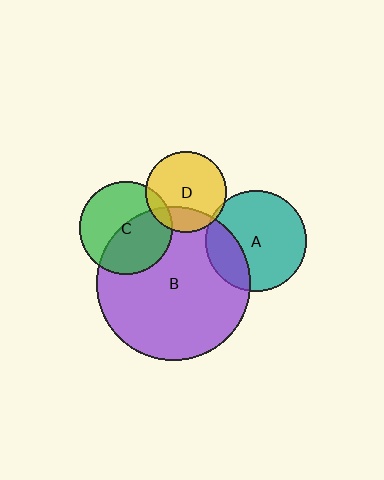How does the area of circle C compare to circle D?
Approximately 1.3 times.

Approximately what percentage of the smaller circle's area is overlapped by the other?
Approximately 50%.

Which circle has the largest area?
Circle B (purple).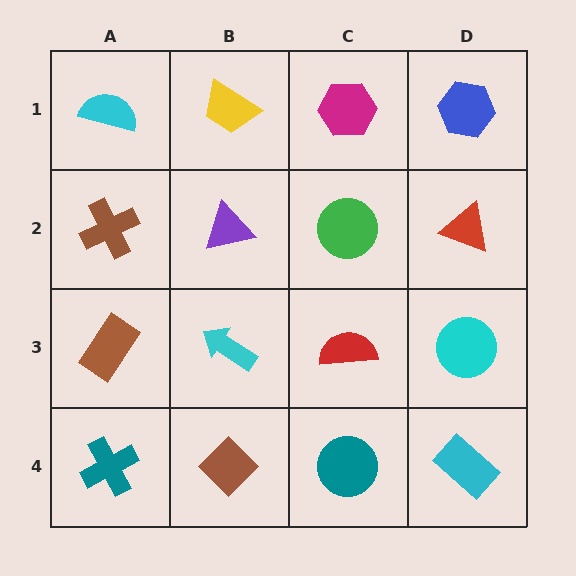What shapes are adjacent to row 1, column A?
A brown cross (row 2, column A), a yellow trapezoid (row 1, column B).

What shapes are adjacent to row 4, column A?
A brown rectangle (row 3, column A), a brown diamond (row 4, column B).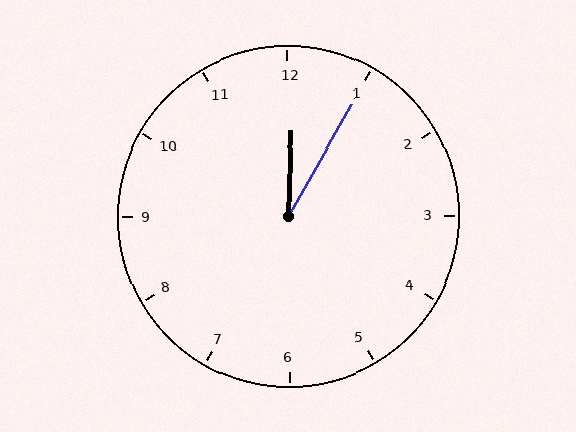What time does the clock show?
12:05.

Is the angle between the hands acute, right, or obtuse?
It is acute.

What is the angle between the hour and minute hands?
Approximately 28 degrees.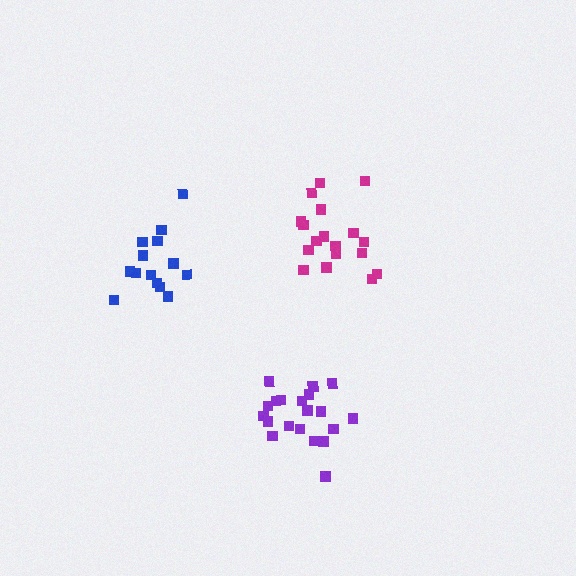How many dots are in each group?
Group 1: 14 dots, Group 2: 18 dots, Group 3: 20 dots (52 total).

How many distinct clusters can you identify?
There are 3 distinct clusters.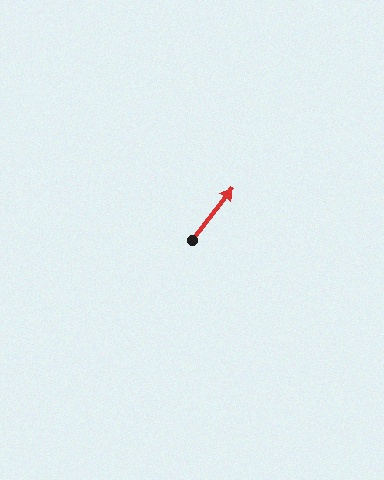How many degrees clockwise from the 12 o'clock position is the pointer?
Approximately 38 degrees.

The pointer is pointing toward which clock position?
Roughly 1 o'clock.